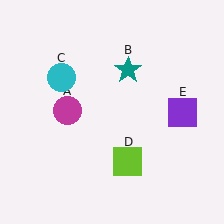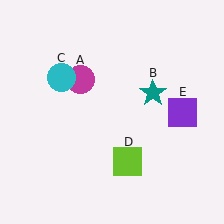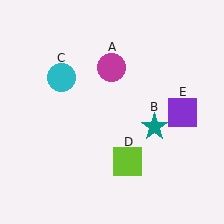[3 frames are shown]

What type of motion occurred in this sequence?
The magenta circle (object A), teal star (object B) rotated clockwise around the center of the scene.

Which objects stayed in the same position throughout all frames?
Cyan circle (object C) and lime square (object D) and purple square (object E) remained stationary.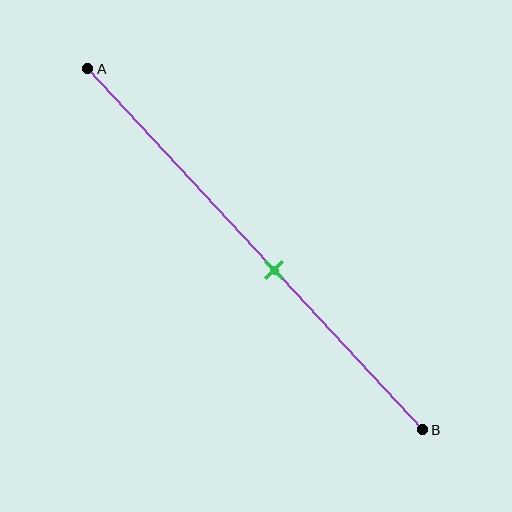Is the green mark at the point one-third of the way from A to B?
No, the mark is at about 55% from A, not at the 33% one-third point.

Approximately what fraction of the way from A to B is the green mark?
The green mark is approximately 55% of the way from A to B.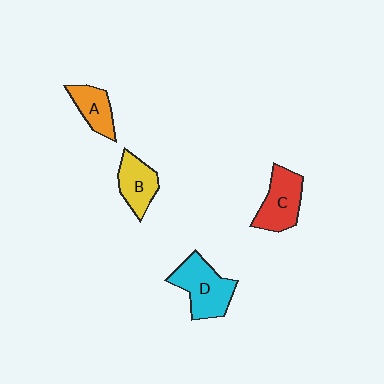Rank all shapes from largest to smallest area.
From largest to smallest: D (cyan), C (red), B (yellow), A (orange).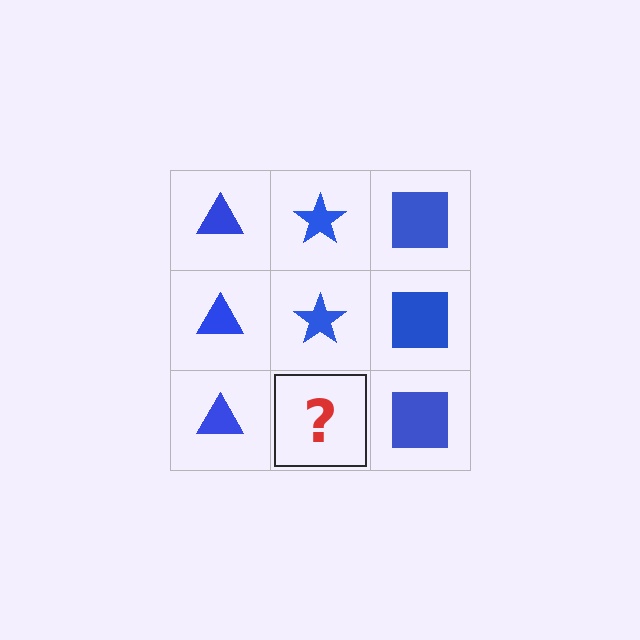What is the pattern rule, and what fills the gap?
The rule is that each column has a consistent shape. The gap should be filled with a blue star.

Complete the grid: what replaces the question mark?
The question mark should be replaced with a blue star.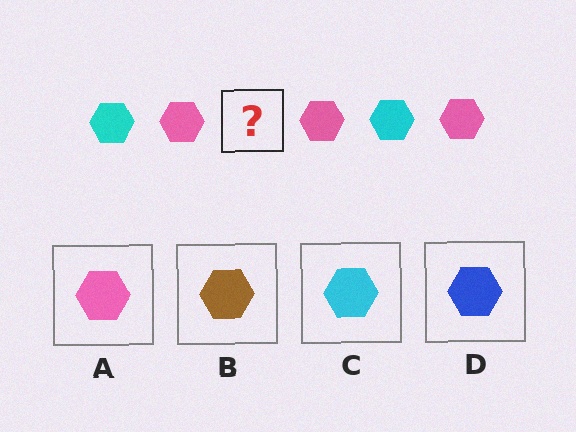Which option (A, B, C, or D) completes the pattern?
C.